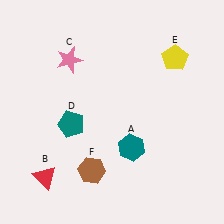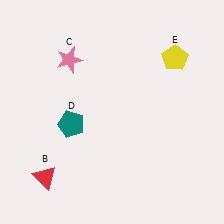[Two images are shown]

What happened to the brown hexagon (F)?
The brown hexagon (F) was removed in Image 2. It was in the bottom-left area of Image 1.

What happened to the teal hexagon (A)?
The teal hexagon (A) was removed in Image 2. It was in the bottom-right area of Image 1.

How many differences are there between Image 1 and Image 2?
There are 2 differences between the two images.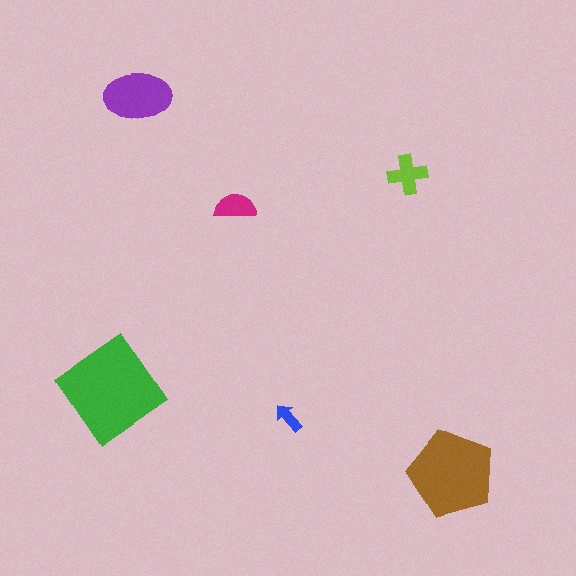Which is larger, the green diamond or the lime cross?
The green diamond.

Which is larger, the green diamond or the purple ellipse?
The green diamond.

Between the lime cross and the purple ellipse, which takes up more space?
The purple ellipse.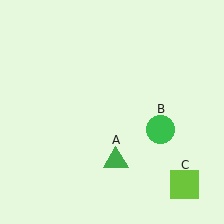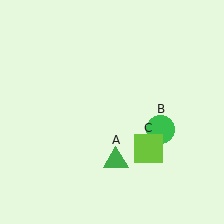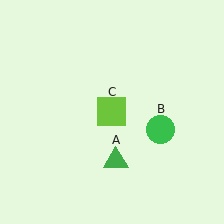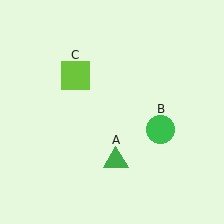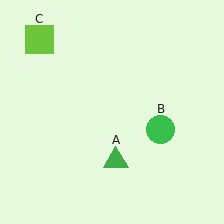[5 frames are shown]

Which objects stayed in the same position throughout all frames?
Green triangle (object A) and green circle (object B) remained stationary.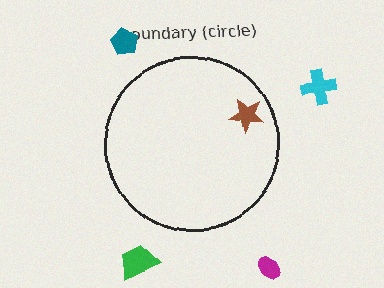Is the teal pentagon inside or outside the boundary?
Outside.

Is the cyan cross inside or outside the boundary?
Outside.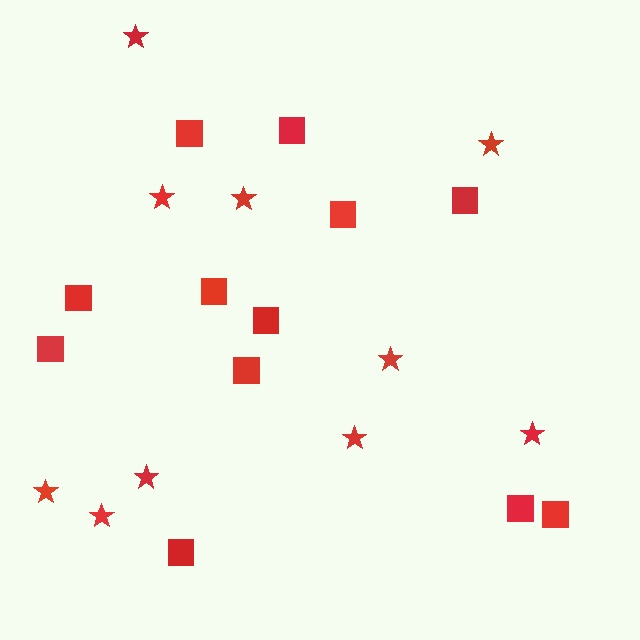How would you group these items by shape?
There are 2 groups: one group of squares (12) and one group of stars (10).